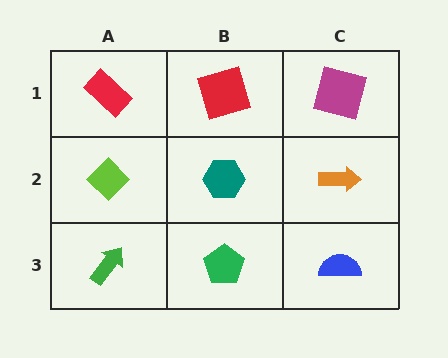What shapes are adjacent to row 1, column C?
An orange arrow (row 2, column C), a red square (row 1, column B).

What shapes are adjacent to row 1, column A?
A lime diamond (row 2, column A), a red square (row 1, column B).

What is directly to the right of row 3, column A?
A green pentagon.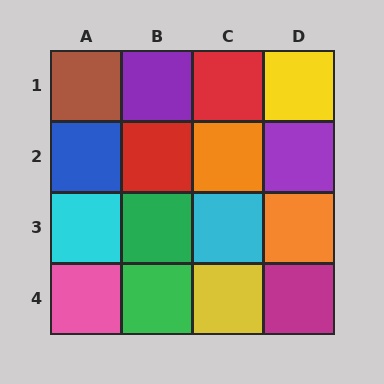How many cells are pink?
1 cell is pink.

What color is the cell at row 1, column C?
Red.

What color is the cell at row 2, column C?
Orange.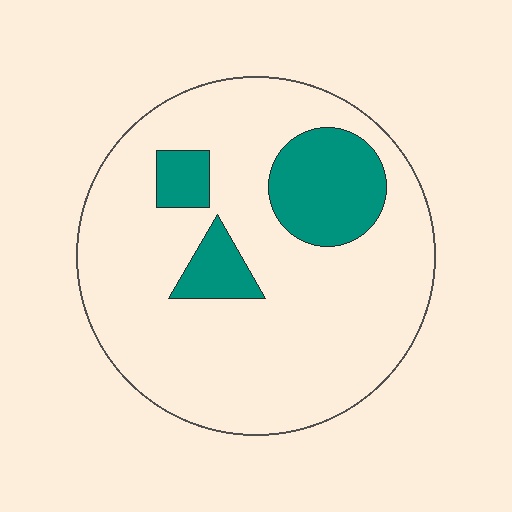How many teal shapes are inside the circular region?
3.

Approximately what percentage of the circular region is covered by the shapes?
Approximately 20%.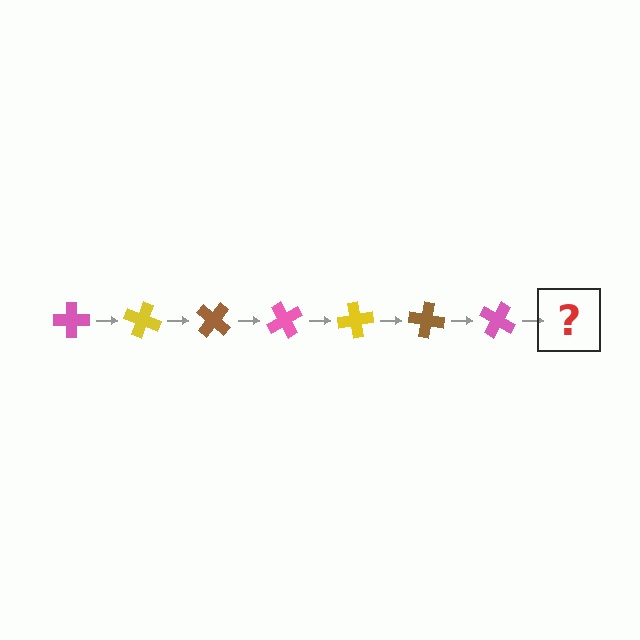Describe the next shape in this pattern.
It should be a yellow cross, rotated 140 degrees from the start.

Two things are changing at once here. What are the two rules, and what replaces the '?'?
The two rules are that it rotates 20 degrees each step and the color cycles through pink, yellow, and brown. The '?' should be a yellow cross, rotated 140 degrees from the start.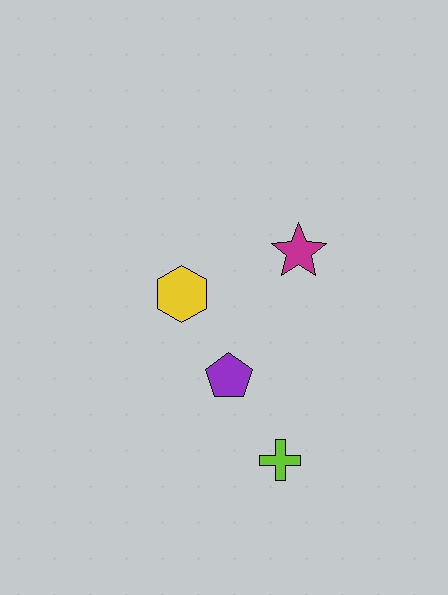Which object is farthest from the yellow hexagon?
The lime cross is farthest from the yellow hexagon.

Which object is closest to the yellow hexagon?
The purple pentagon is closest to the yellow hexagon.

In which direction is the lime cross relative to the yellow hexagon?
The lime cross is below the yellow hexagon.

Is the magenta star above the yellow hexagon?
Yes